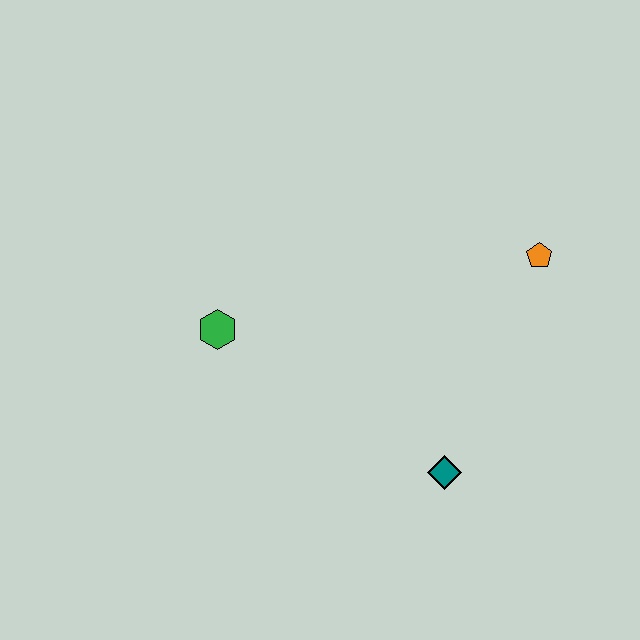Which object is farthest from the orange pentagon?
The green hexagon is farthest from the orange pentagon.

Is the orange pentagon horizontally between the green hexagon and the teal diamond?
No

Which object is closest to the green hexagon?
The teal diamond is closest to the green hexagon.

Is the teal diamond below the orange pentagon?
Yes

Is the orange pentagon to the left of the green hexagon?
No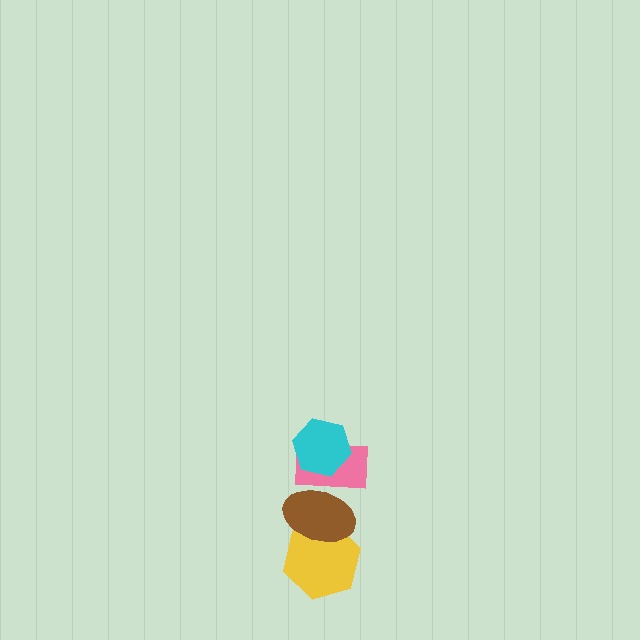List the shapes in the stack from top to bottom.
From top to bottom: the cyan hexagon, the pink rectangle, the brown ellipse, the yellow hexagon.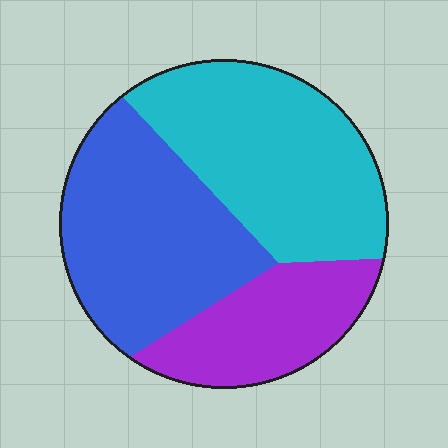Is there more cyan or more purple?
Cyan.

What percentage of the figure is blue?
Blue covers about 40% of the figure.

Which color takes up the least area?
Purple, at roughly 20%.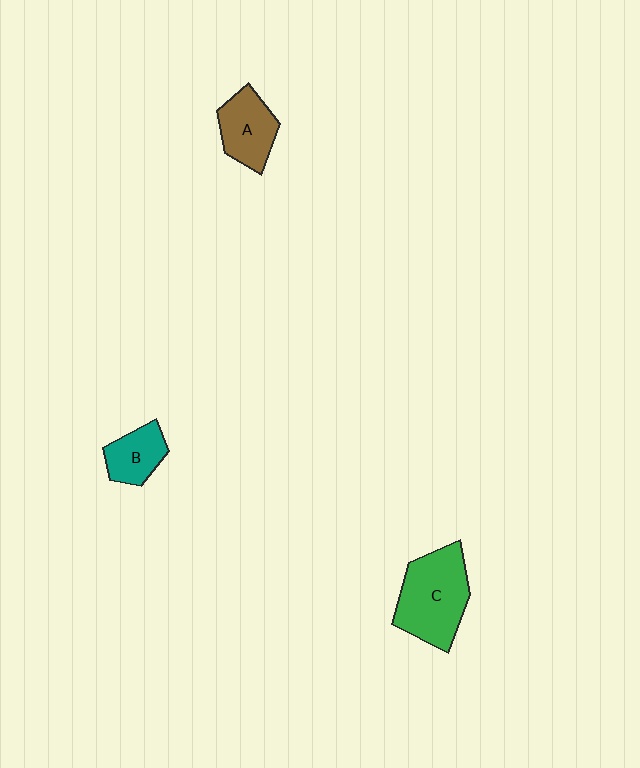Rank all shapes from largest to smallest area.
From largest to smallest: C (green), A (brown), B (teal).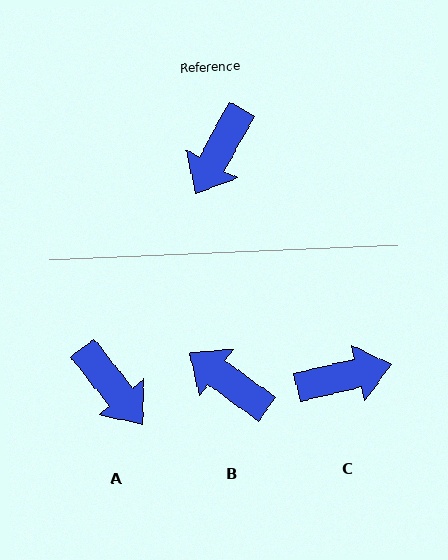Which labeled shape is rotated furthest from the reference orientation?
C, about 132 degrees away.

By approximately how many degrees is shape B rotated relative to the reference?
Approximately 97 degrees clockwise.